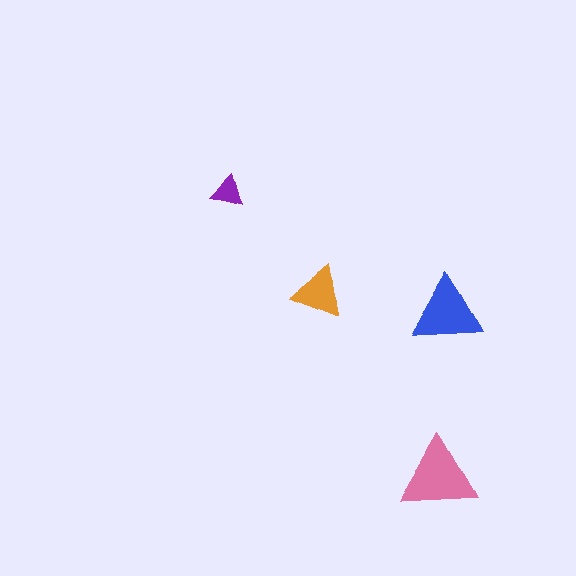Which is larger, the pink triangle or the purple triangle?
The pink one.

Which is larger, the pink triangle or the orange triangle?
The pink one.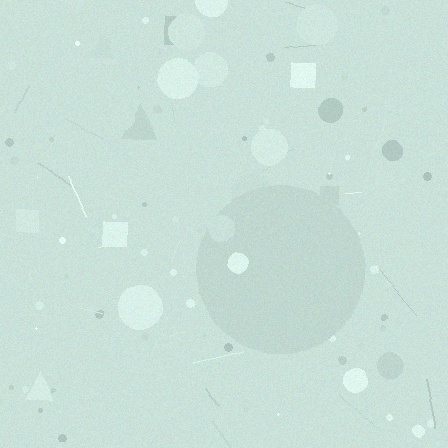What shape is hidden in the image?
A circle is hidden in the image.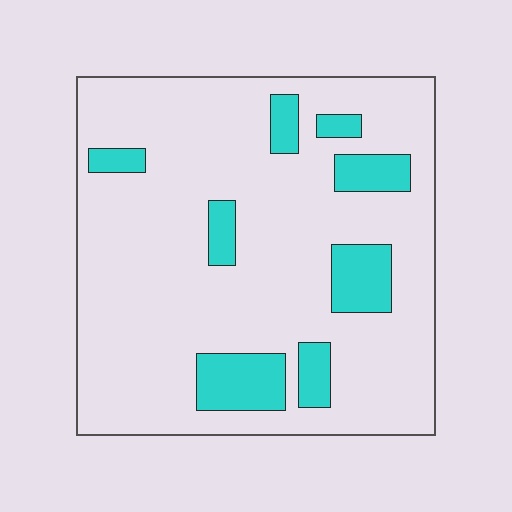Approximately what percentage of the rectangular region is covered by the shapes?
Approximately 15%.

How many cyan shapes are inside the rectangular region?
8.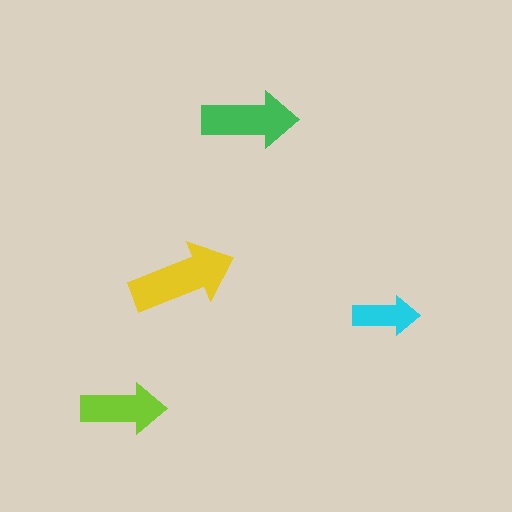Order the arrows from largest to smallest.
the yellow one, the green one, the lime one, the cyan one.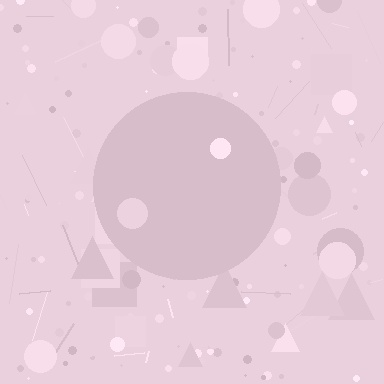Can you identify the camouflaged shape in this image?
The camouflaged shape is a circle.